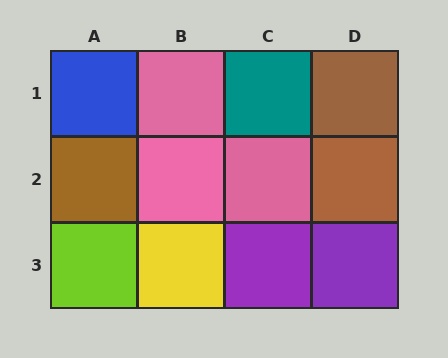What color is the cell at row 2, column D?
Brown.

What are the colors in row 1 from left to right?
Blue, pink, teal, brown.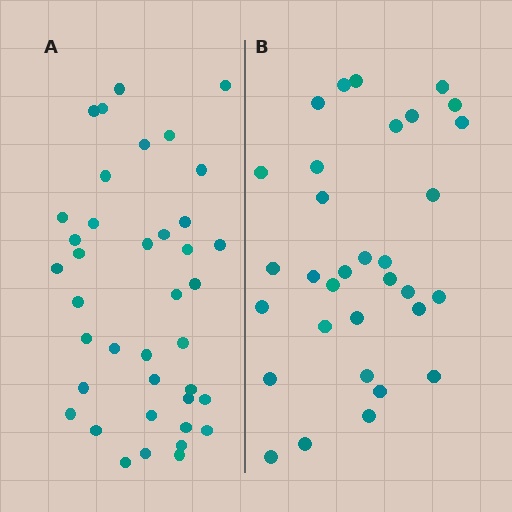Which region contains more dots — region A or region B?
Region A (the left region) has more dots.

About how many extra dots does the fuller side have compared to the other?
Region A has roughly 8 or so more dots than region B.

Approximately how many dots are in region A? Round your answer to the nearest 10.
About 40 dots. (The exact count is 39, which rounds to 40.)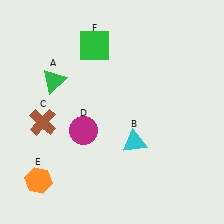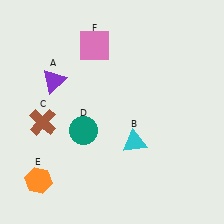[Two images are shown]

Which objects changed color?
A changed from green to purple. D changed from magenta to teal. F changed from green to pink.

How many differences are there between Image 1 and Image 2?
There are 3 differences between the two images.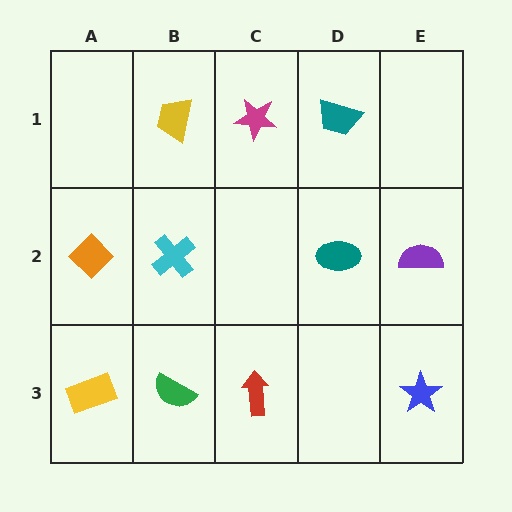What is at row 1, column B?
A yellow trapezoid.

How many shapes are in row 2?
4 shapes.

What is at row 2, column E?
A purple semicircle.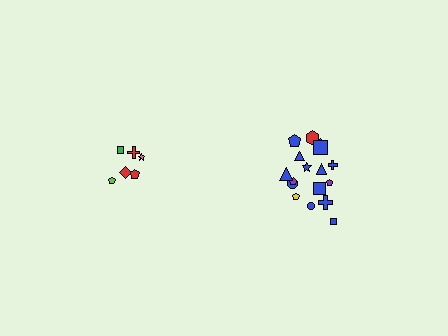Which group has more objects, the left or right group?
The right group.